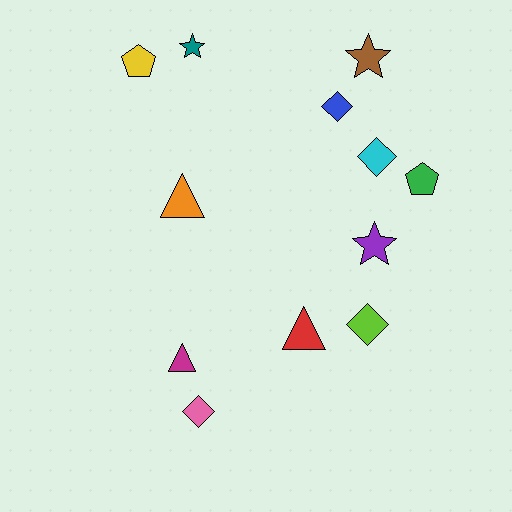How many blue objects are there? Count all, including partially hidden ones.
There is 1 blue object.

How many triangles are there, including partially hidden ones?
There are 3 triangles.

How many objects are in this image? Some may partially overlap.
There are 12 objects.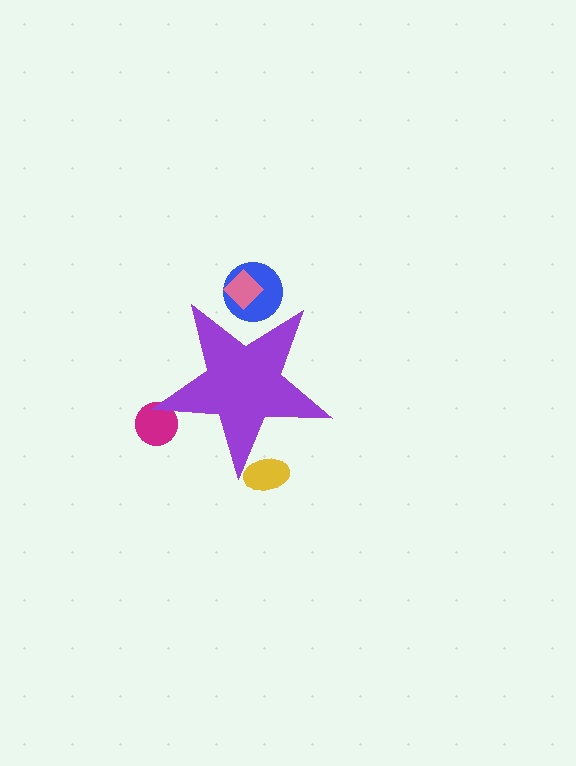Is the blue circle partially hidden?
Yes, the blue circle is partially hidden behind the purple star.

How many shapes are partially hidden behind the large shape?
4 shapes are partially hidden.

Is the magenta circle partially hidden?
Yes, the magenta circle is partially hidden behind the purple star.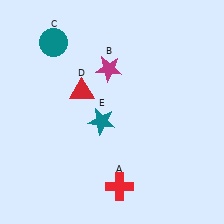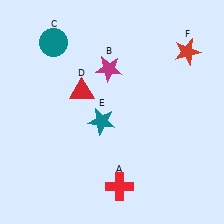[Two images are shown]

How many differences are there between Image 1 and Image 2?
There is 1 difference between the two images.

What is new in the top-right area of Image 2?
A red star (F) was added in the top-right area of Image 2.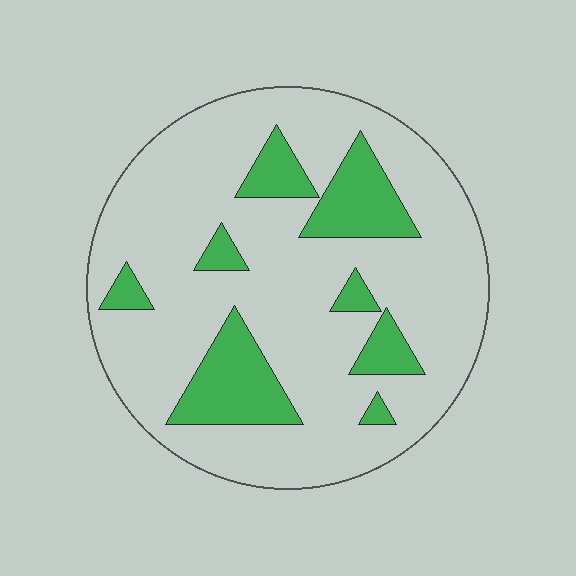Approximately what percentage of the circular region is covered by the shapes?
Approximately 20%.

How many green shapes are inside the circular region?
8.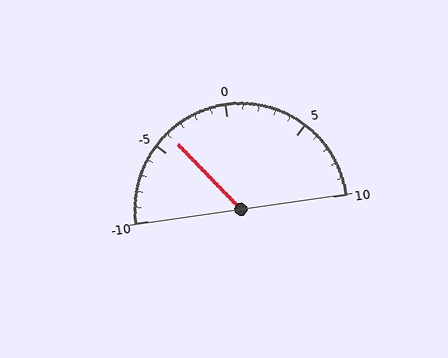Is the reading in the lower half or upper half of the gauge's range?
The reading is in the lower half of the range (-10 to 10).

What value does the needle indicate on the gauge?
The needle indicates approximately -4.